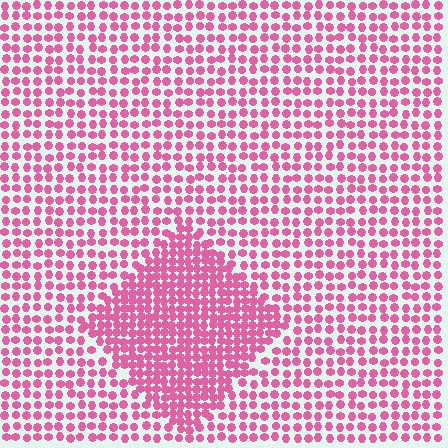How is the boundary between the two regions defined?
The boundary is defined by a change in element density (approximately 1.8x ratio). All elements are the same color, size, and shape.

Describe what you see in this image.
The image contains small pink elements arranged at two different densities. A diamond-shaped region is visible where the elements are more densely packed than the surrounding area.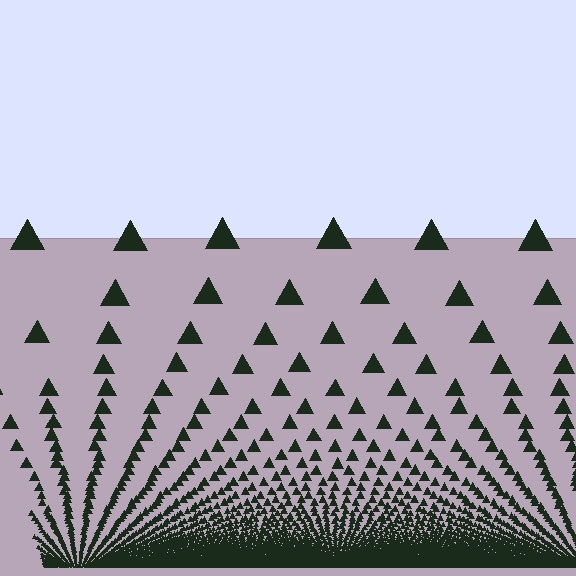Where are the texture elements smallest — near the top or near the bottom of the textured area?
Near the bottom.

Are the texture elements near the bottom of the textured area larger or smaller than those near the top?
Smaller. The gradient is inverted — elements near the bottom are smaller and denser.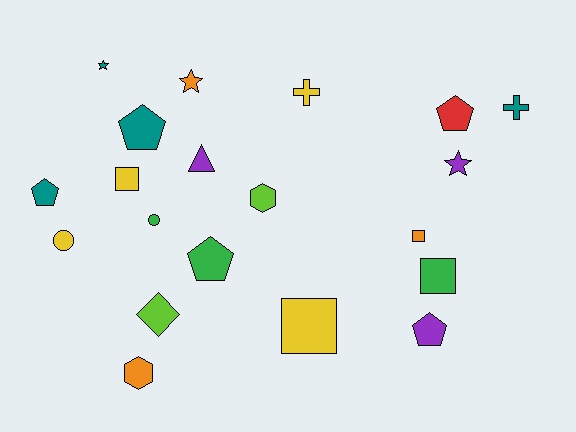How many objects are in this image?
There are 20 objects.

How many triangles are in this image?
There is 1 triangle.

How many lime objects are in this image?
There are 2 lime objects.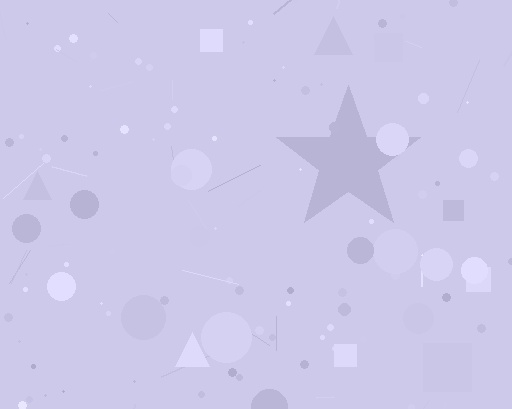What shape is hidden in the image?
A star is hidden in the image.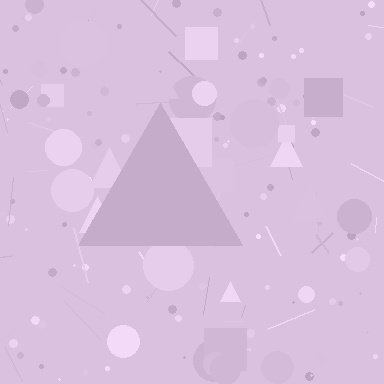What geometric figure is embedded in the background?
A triangle is embedded in the background.